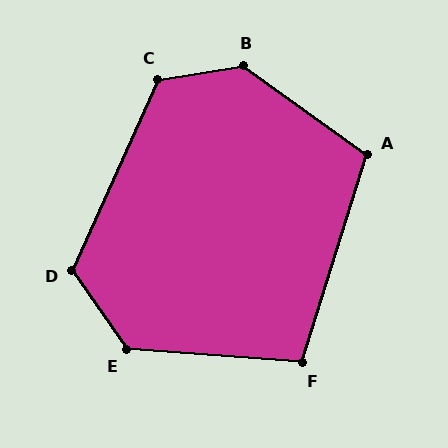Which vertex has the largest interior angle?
B, at approximately 136 degrees.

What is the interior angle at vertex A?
Approximately 108 degrees (obtuse).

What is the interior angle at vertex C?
Approximately 123 degrees (obtuse).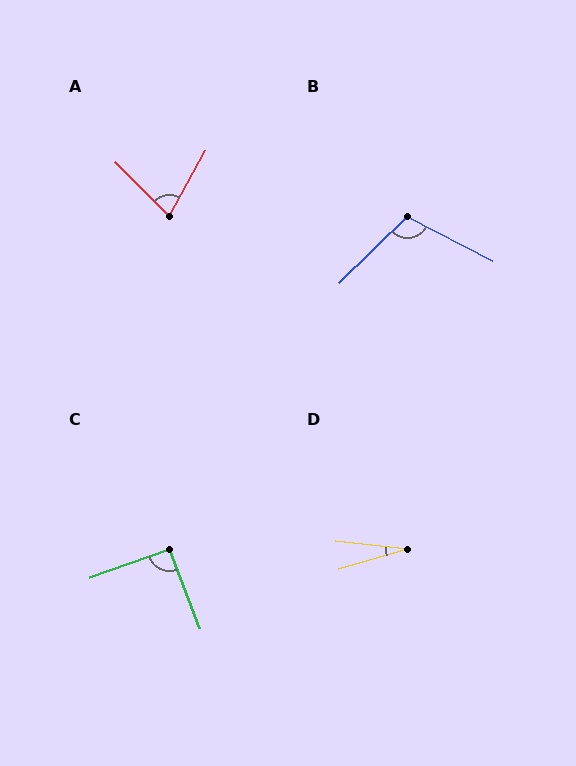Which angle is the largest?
B, at approximately 108 degrees.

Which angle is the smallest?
D, at approximately 23 degrees.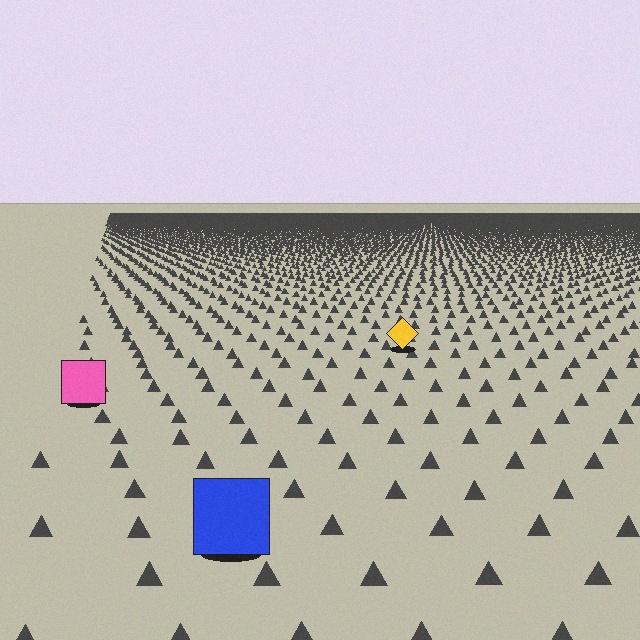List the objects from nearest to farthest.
From nearest to farthest: the blue square, the pink square, the yellow diamond.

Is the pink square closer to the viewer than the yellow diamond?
Yes. The pink square is closer — you can tell from the texture gradient: the ground texture is coarser near it.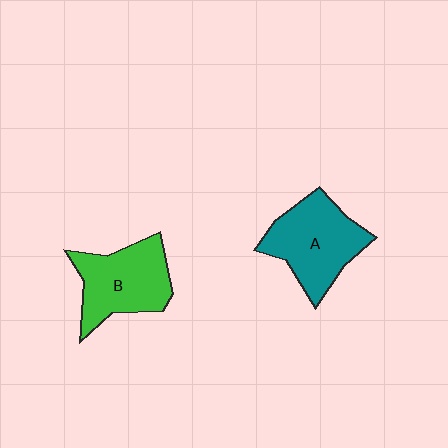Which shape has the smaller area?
Shape B (green).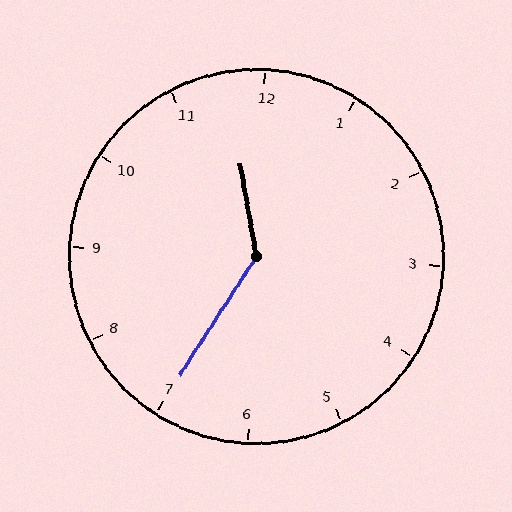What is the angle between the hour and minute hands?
Approximately 138 degrees.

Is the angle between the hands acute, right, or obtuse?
It is obtuse.